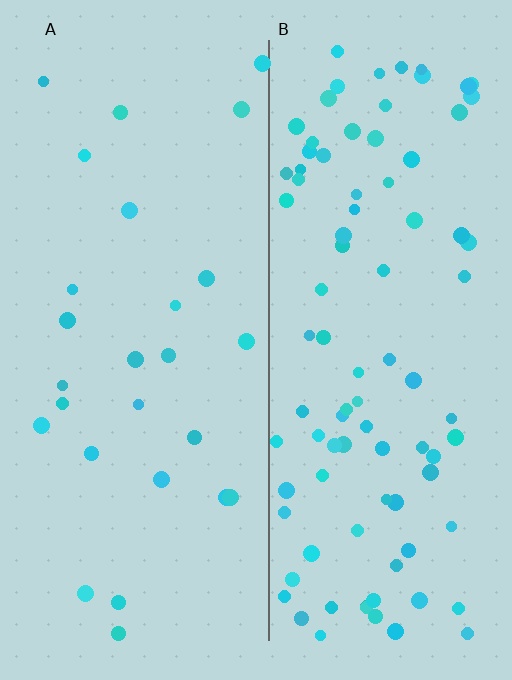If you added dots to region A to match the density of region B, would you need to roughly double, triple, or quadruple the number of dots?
Approximately triple.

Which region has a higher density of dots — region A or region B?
B (the right).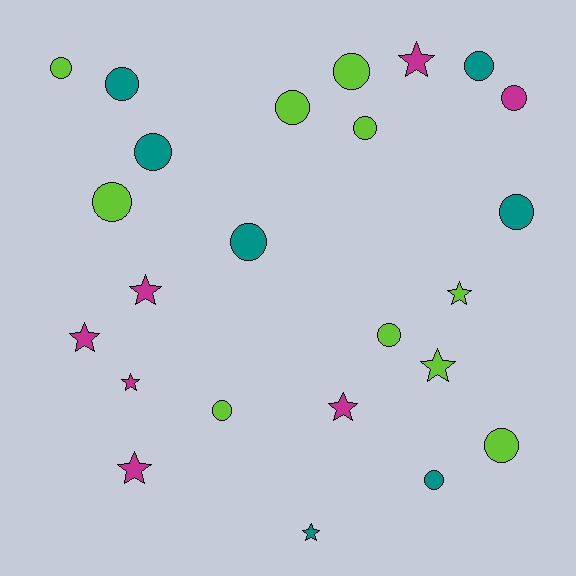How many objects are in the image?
There are 24 objects.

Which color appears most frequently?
Lime, with 10 objects.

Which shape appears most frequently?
Circle, with 15 objects.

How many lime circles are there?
There are 8 lime circles.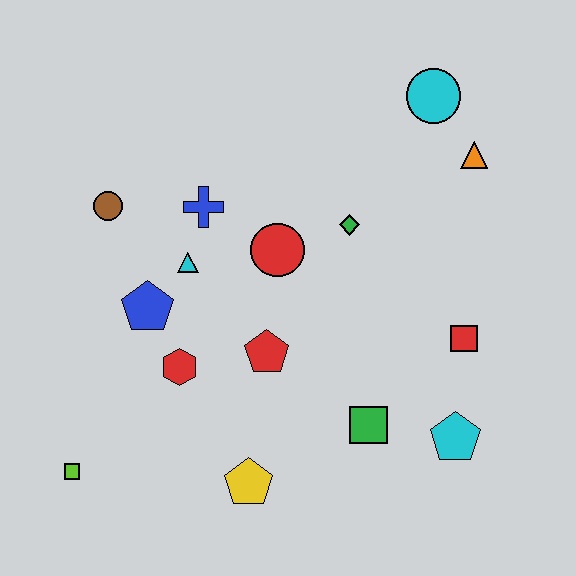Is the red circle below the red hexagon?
No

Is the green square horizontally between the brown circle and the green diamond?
No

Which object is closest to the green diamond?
The red circle is closest to the green diamond.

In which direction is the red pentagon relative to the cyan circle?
The red pentagon is below the cyan circle.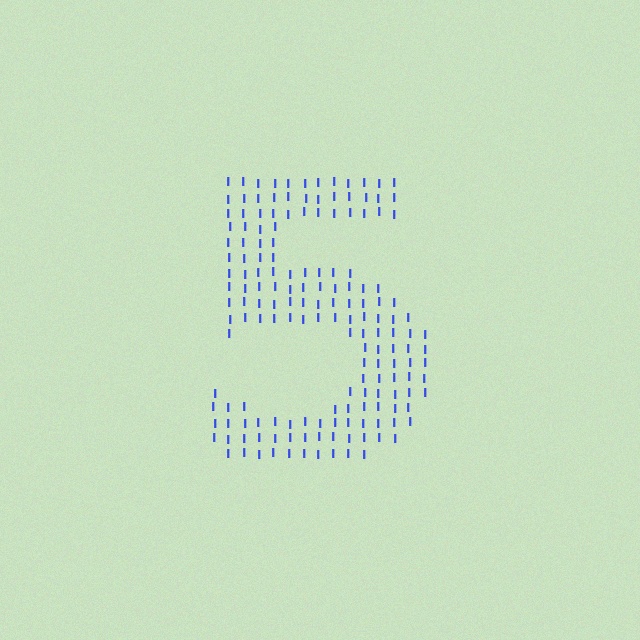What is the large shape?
The large shape is the digit 5.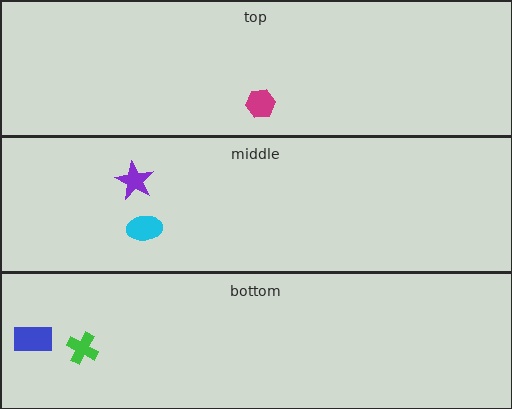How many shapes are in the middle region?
2.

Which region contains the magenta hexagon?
The top region.